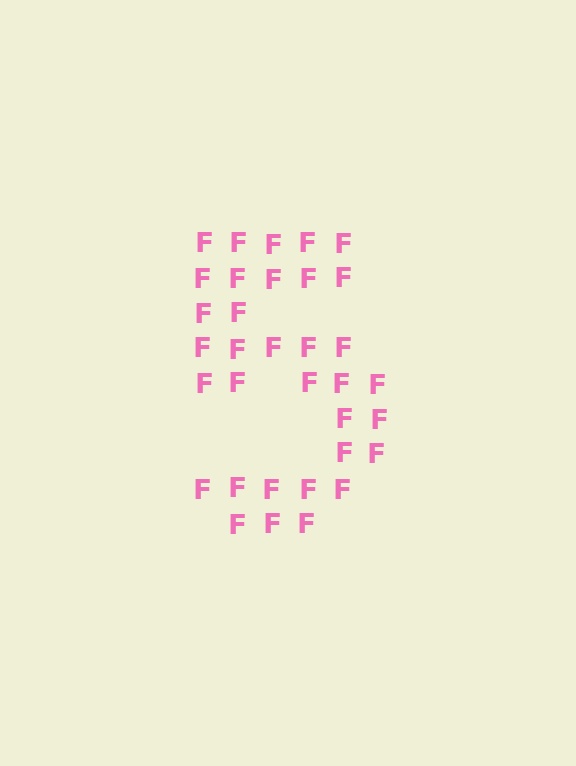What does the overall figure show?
The overall figure shows the digit 5.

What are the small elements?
The small elements are letter F's.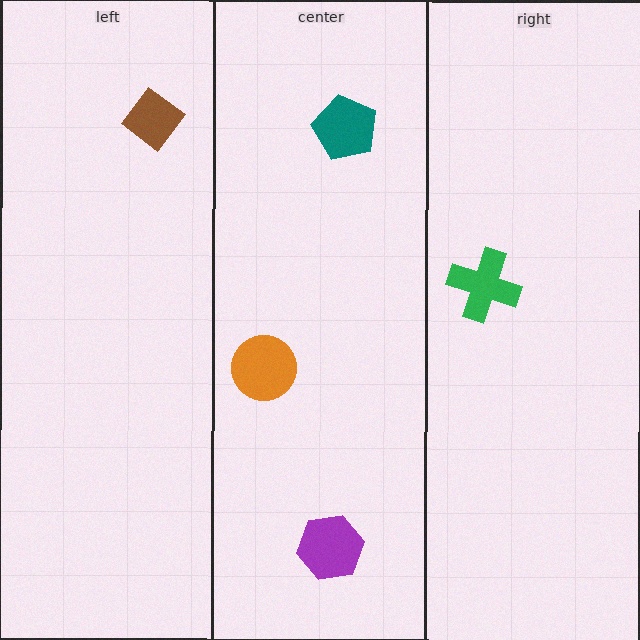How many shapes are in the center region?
3.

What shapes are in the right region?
The green cross.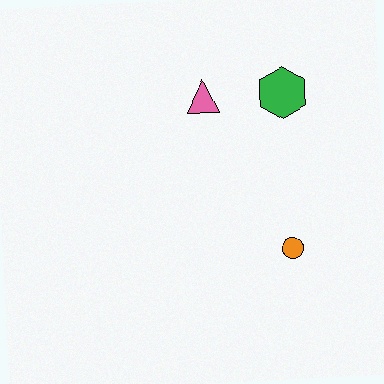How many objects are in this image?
There are 3 objects.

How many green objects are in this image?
There is 1 green object.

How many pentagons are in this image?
There are no pentagons.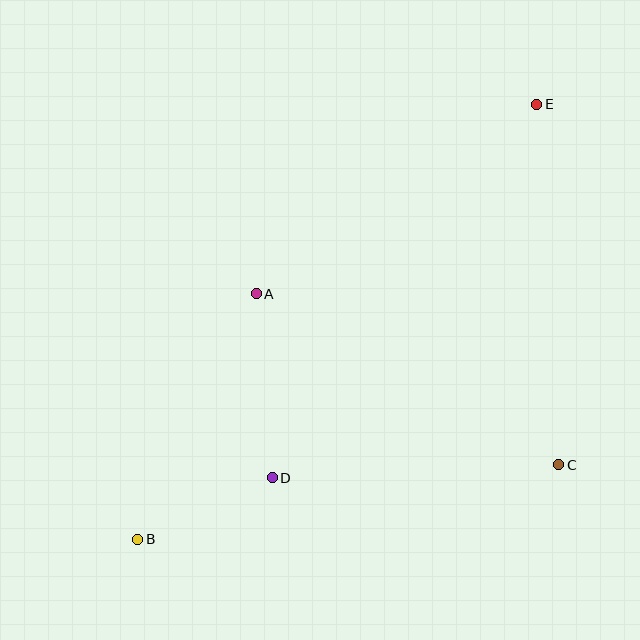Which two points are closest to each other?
Points B and D are closest to each other.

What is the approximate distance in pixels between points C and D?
The distance between C and D is approximately 287 pixels.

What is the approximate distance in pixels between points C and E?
The distance between C and E is approximately 361 pixels.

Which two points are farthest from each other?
Points B and E are farthest from each other.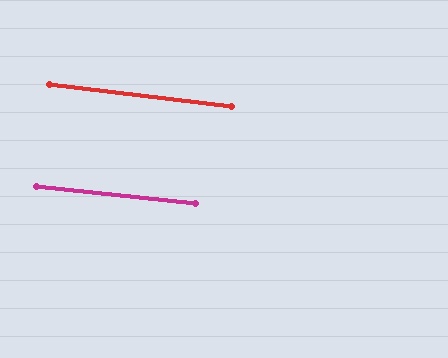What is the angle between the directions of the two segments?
Approximately 1 degree.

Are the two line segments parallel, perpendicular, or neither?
Parallel — their directions differ by only 0.9°.